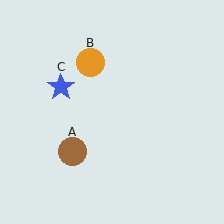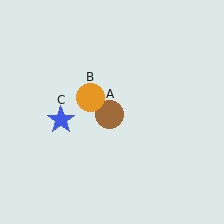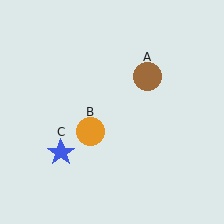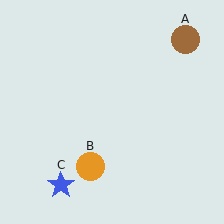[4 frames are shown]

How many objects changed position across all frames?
3 objects changed position: brown circle (object A), orange circle (object B), blue star (object C).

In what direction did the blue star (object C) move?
The blue star (object C) moved down.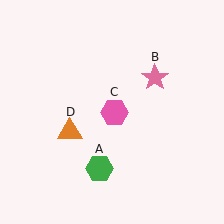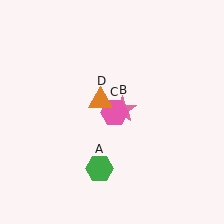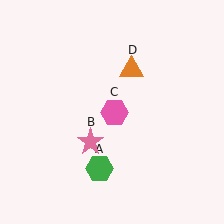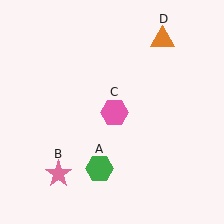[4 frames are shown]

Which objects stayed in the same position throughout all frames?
Green hexagon (object A) and pink hexagon (object C) remained stationary.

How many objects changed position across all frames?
2 objects changed position: pink star (object B), orange triangle (object D).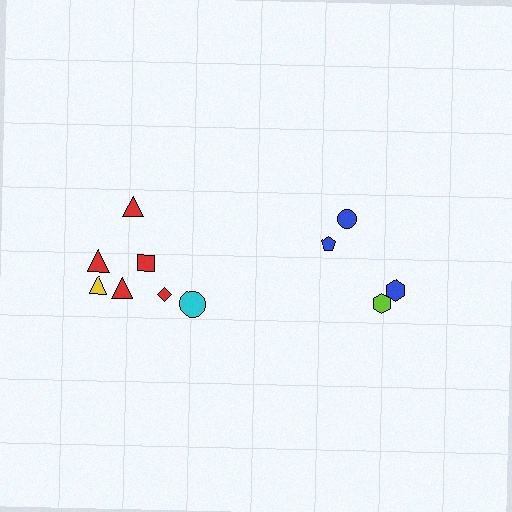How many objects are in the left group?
There are 7 objects.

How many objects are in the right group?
There are 4 objects.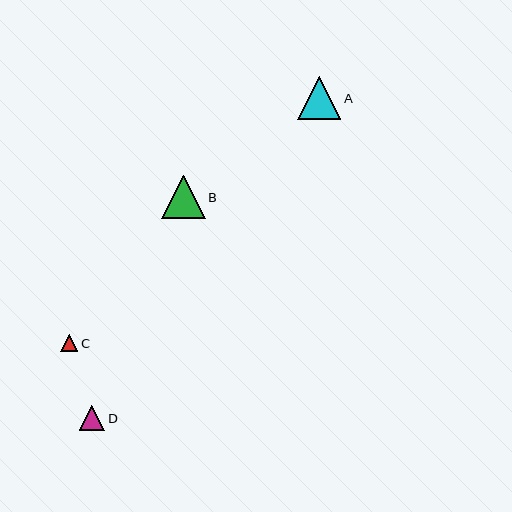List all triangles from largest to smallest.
From largest to smallest: B, A, D, C.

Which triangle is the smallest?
Triangle C is the smallest with a size of approximately 17 pixels.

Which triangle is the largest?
Triangle B is the largest with a size of approximately 43 pixels.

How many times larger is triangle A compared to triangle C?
Triangle A is approximately 2.5 times the size of triangle C.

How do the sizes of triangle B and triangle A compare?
Triangle B and triangle A are approximately the same size.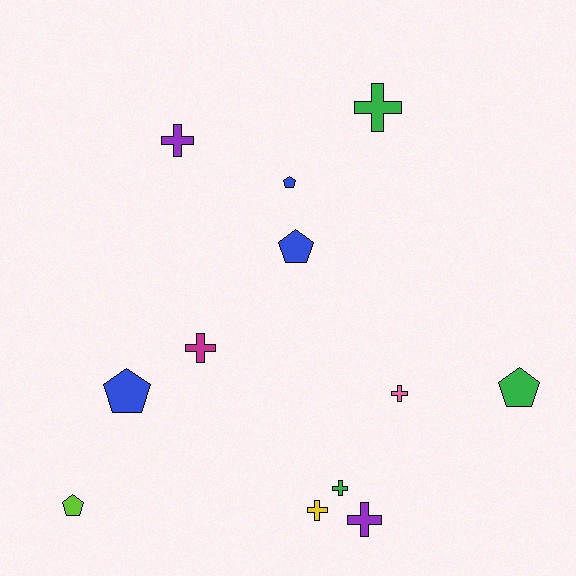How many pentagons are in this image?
There are 5 pentagons.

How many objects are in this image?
There are 12 objects.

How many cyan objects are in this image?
There are no cyan objects.